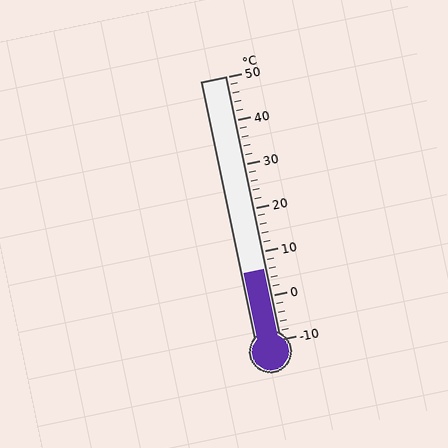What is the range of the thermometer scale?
The thermometer scale ranges from -10°C to 50°C.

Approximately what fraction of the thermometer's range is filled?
The thermometer is filled to approximately 25% of its range.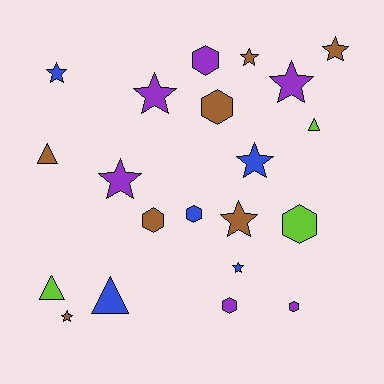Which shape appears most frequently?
Star, with 10 objects.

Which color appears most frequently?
Brown, with 7 objects.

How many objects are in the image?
There are 21 objects.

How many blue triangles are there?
There is 1 blue triangle.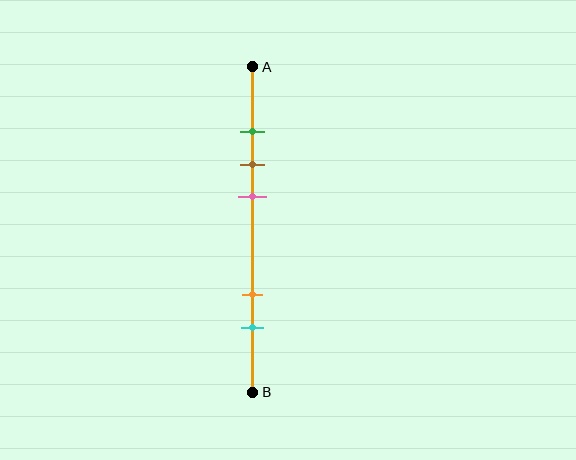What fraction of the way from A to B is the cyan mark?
The cyan mark is approximately 80% (0.8) of the way from A to B.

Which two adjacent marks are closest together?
The green and brown marks are the closest adjacent pair.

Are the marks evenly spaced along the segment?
No, the marks are not evenly spaced.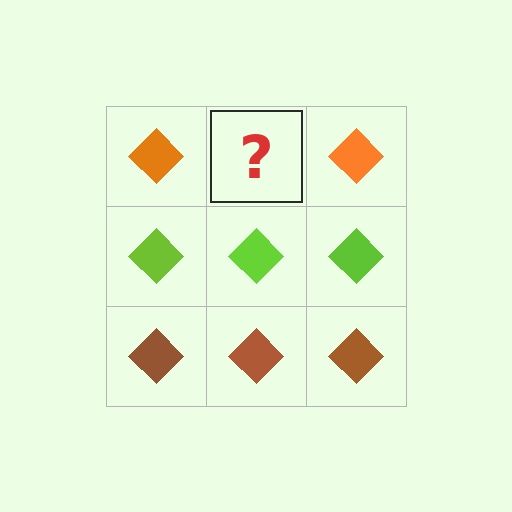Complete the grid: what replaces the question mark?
The question mark should be replaced with an orange diamond.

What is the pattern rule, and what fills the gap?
The rule is that each row has a consistent color. The gap should be filled with an orange diamond.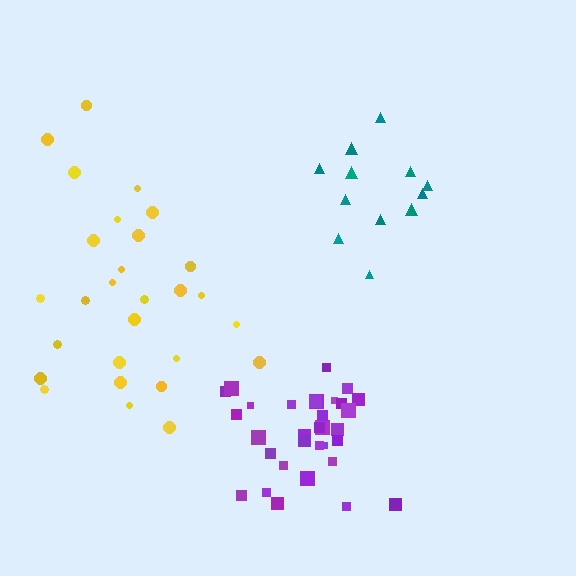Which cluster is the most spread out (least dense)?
Yellow.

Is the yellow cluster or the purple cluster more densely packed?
Purple.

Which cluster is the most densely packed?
Purple.